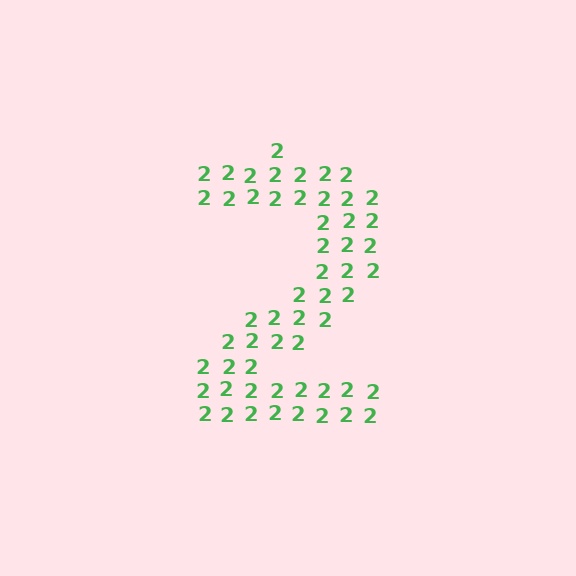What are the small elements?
The small elements are digit 2's.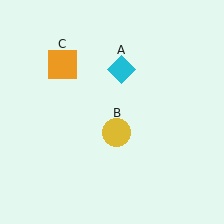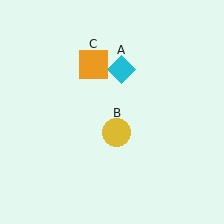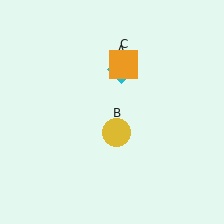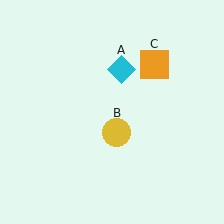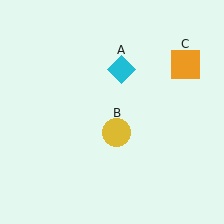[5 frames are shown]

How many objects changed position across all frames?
1 object changed position: orange square (object C).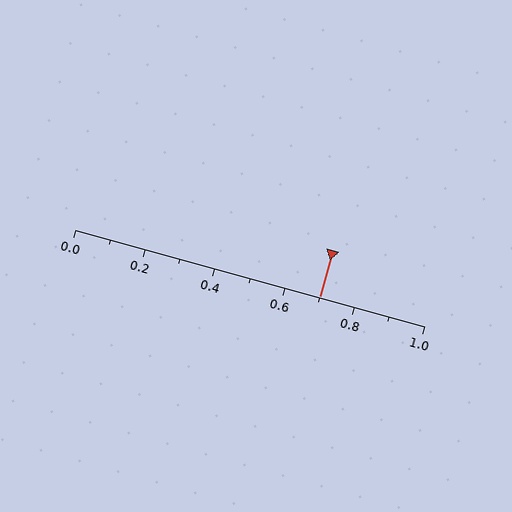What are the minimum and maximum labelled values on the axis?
The axis runs from 0.0 to 1.0.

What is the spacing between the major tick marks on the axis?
The major ticks are spaced 0.2 apart.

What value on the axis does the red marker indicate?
The marker indicates approximately 0.7.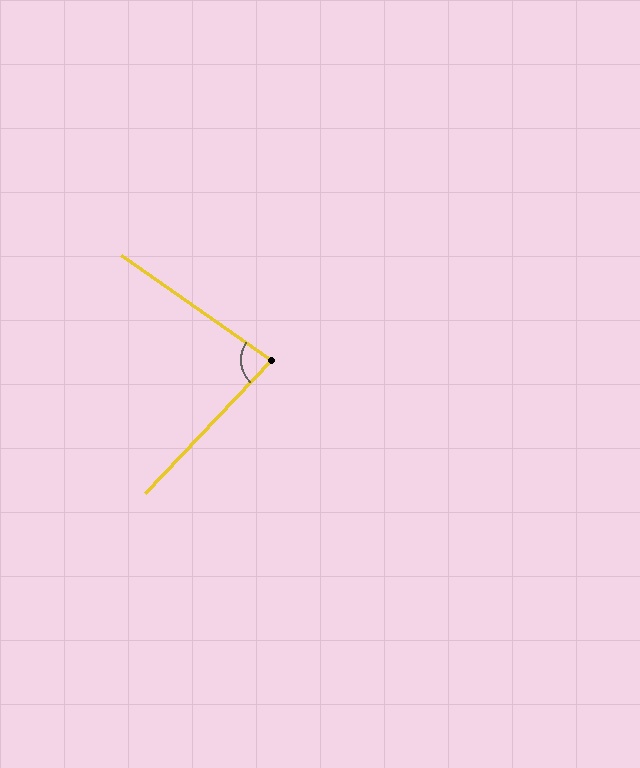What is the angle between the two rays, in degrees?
Approximately 81 degrees.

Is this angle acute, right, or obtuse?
It is acute.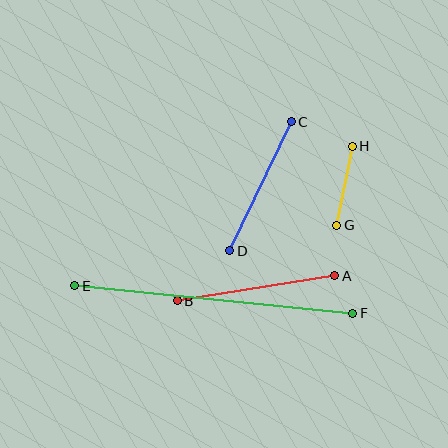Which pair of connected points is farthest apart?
Points E and F are farthest apart.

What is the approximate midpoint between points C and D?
The midpoint is at approximately (260, 186) pixels.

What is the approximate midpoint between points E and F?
The midpoint is at approximately (214, 300) pixels.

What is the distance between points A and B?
The distance is approximately 160 pixels.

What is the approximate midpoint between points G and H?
The midpoint is at approximately (345, 186) pixels.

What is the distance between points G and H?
The distance is approximately 81 pixels.